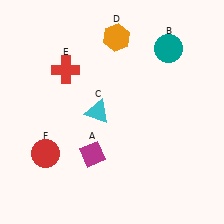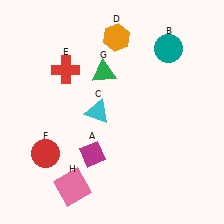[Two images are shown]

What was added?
A green triangle (G), a pink square (H) were added in Image 2.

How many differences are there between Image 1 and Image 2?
There are 2 differences between the two images.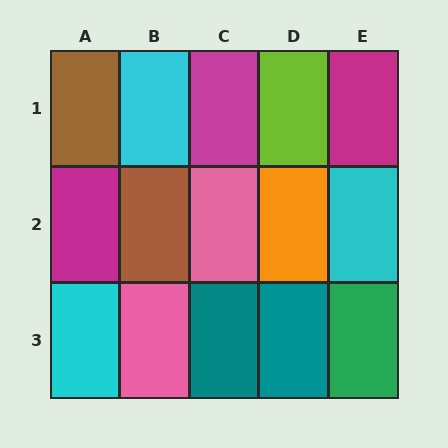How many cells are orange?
1 cell is orange.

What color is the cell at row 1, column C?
Magenta.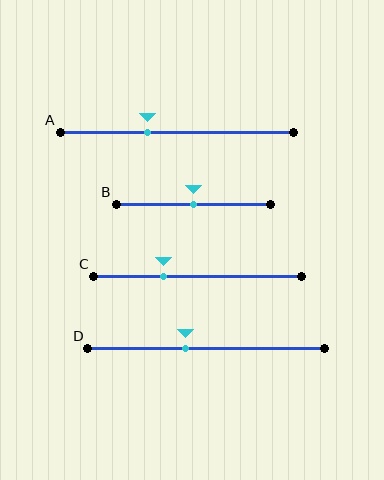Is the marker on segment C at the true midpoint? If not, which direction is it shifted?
No, the marker on segment C is shifted to the left by about 16% of the segment length.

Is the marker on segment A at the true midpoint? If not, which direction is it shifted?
No, the marker on segment A is shifted to the left by about 13% of the segment length.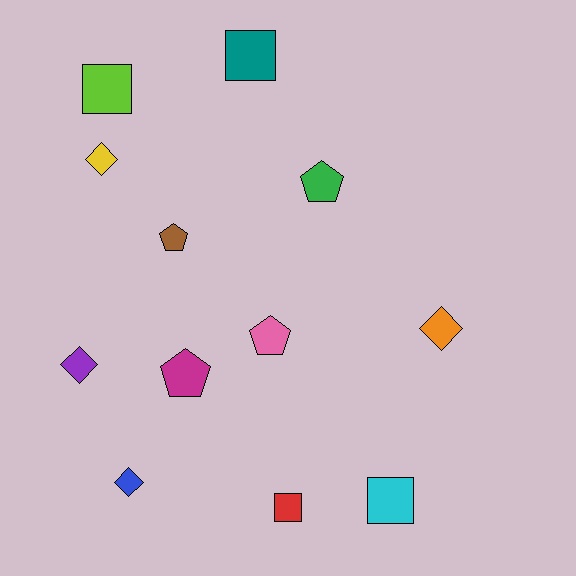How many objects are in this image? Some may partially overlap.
There are 12 objects.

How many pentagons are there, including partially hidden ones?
There are 4 pentagons.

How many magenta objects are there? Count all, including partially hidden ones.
There is 1 magenta object.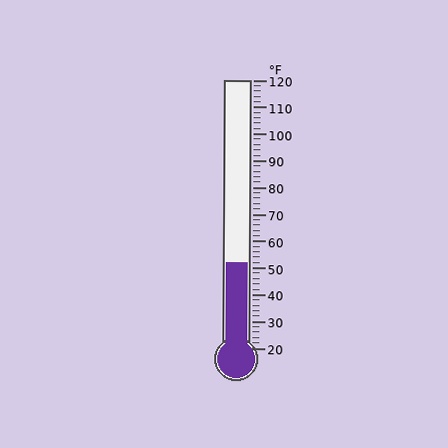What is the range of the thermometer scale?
The thermometer scale ranges from 20°F to 120°F.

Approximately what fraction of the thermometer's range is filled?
The thermometer is filled to approximately 30% of its range.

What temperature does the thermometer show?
The thermometer shows approximately 52°F.